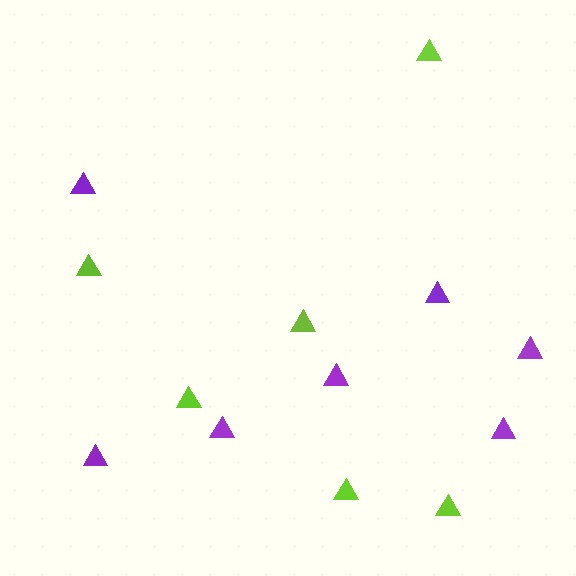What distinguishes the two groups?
There are 2 groups: one group of lime triangles (6) and one group of purple triangles (7).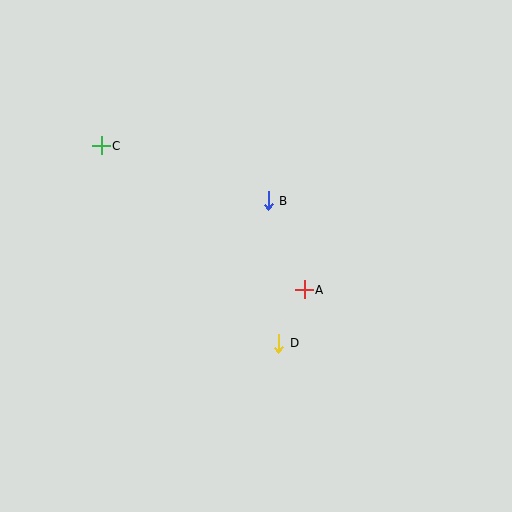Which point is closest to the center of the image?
Point B at (268, 201) is closest to the center.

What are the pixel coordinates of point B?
Point B is at (268, 201).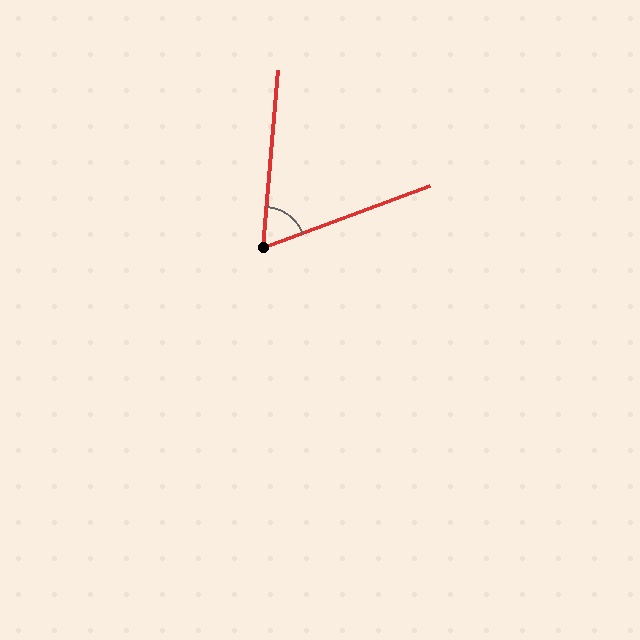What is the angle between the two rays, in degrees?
Approximately 65 degrees.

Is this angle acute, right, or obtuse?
It is acute.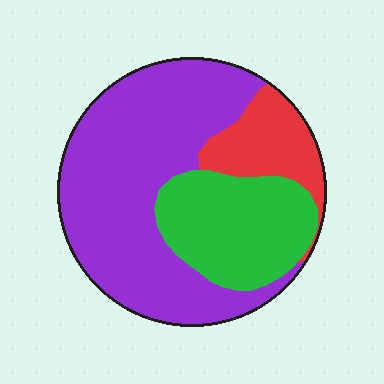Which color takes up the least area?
Red, at roughly 15%.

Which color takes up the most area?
Purple, at roughly 60%.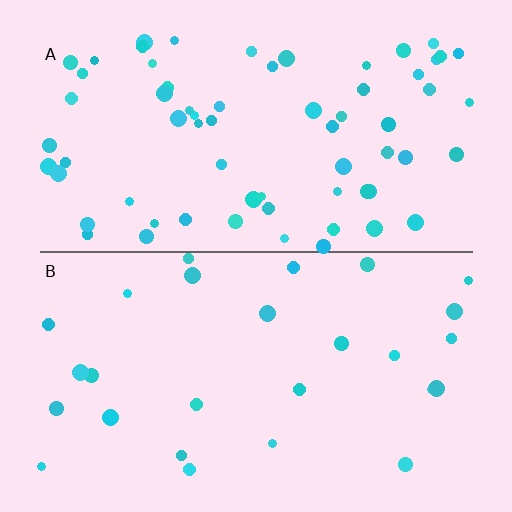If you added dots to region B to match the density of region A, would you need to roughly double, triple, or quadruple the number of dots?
Approximately double.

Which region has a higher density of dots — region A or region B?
A (the top).